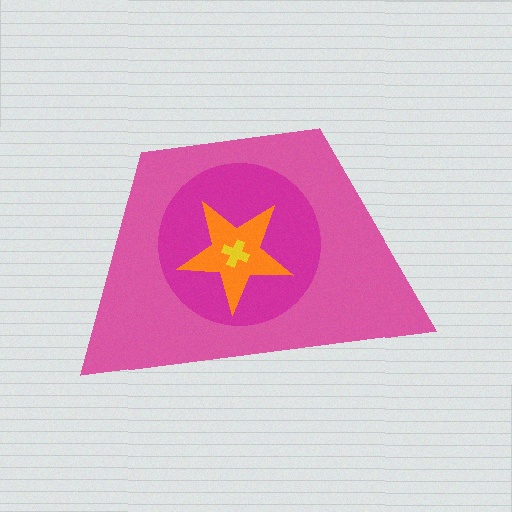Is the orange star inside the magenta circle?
Yes.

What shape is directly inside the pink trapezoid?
The magenta circle.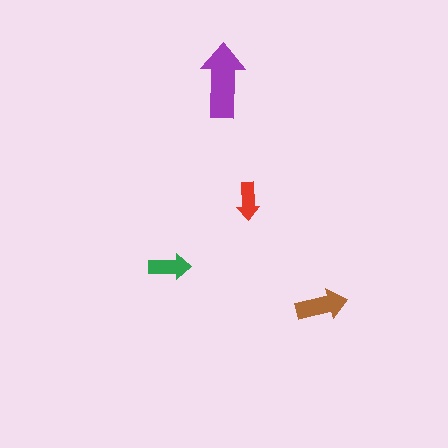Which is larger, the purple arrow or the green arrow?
The purple one.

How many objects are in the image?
There are 4 objects in the image.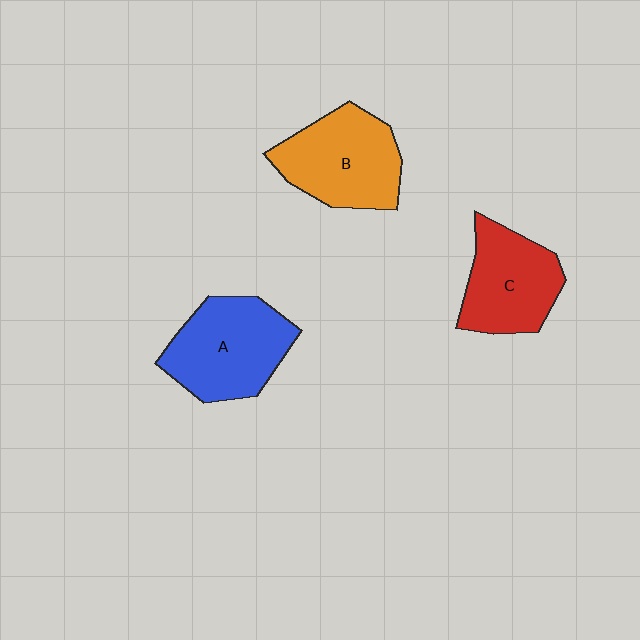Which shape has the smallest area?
Shape C (red).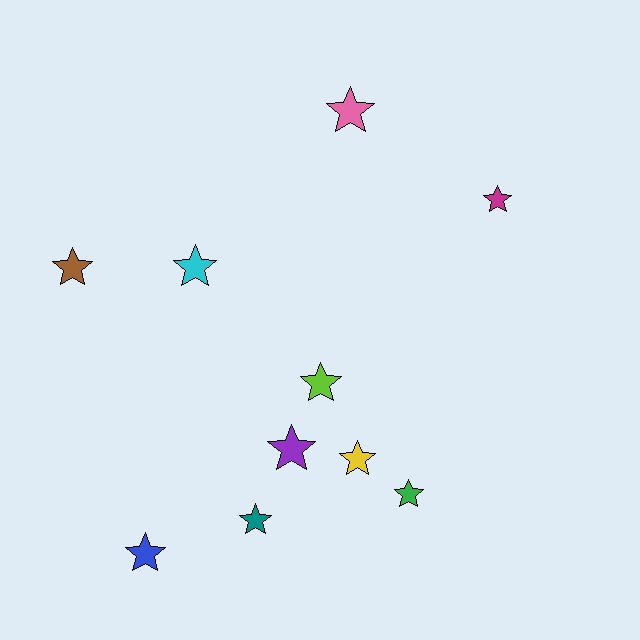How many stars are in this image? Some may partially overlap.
There are 10 stars.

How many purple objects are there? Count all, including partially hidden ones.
There is 1 purple object.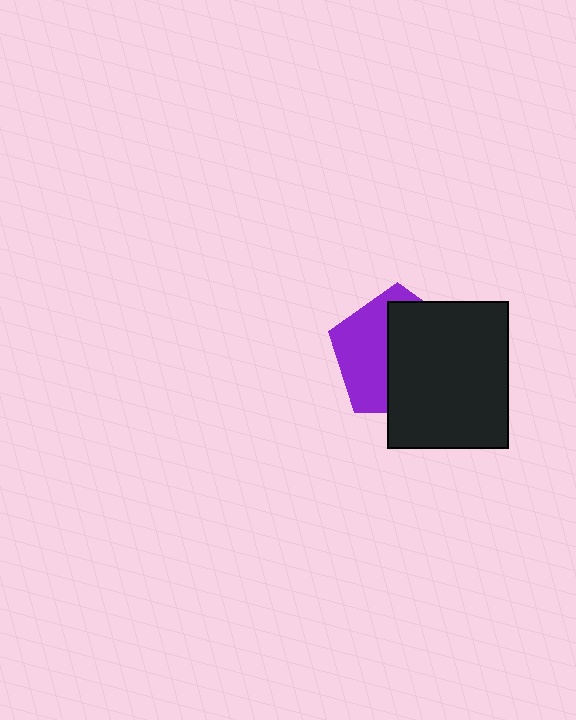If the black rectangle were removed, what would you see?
You would see the complete purple pentagon.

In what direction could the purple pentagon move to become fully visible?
The purple pentagon could move left. That would shift it out from behind the black rectangle entirely.